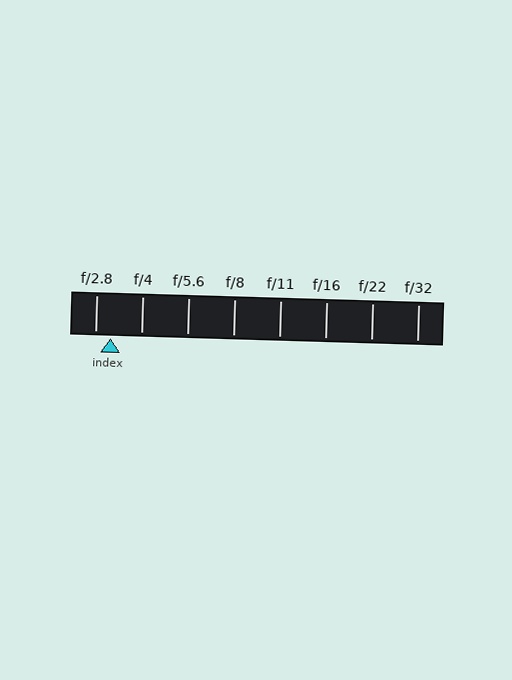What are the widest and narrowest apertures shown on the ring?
The widest aperture shown is f/2.8 and the narrowest is f/32.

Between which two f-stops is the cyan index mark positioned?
The index mark is between f/2.8 and f/4.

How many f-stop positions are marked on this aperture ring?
There are 8 f-stop positions marked.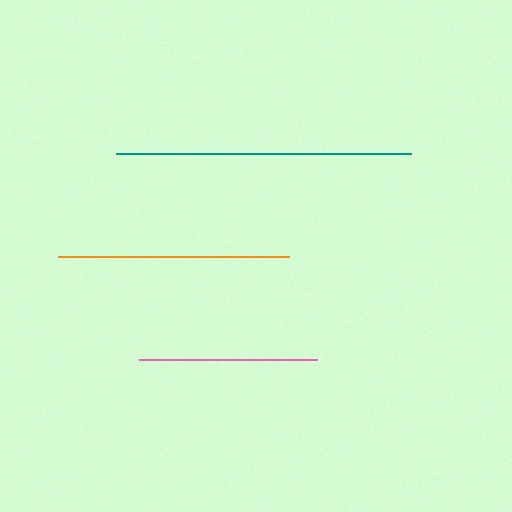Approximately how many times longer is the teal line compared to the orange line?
The teal line is approximately 1.3 times the length of the orange line.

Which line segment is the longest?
The teal line is the longest at approximately 295 pixels.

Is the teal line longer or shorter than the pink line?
The teal line is longer than the pink line.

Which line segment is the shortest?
The pink line is the shortest at approximately 177 pixels.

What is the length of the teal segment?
The teal segment is approximately 295 pixels long.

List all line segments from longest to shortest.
From longest to shortest: teal, orange, pink.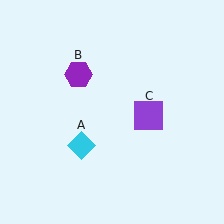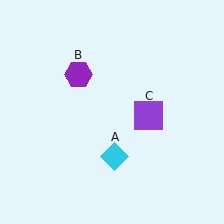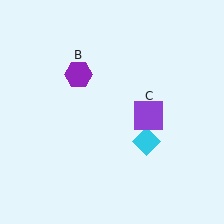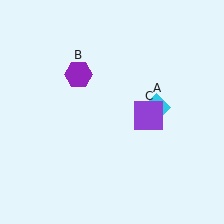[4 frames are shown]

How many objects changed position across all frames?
1 object changed position: cyan diamond (object A).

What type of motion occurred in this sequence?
The cyan diamond (object A) rotated counterclockwise around the center of the scene.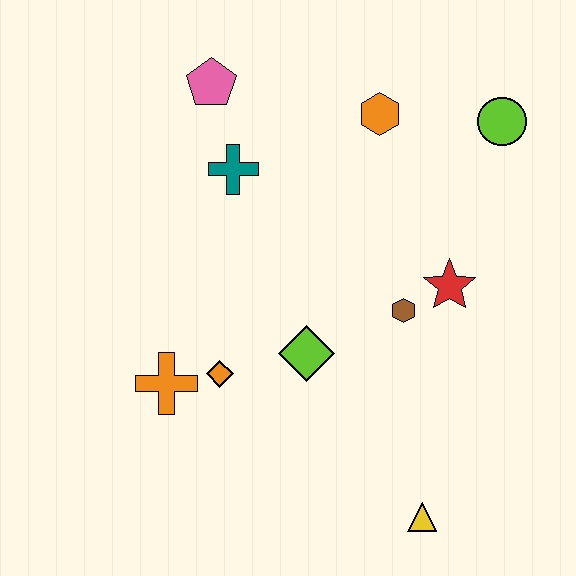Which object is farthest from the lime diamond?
The lime circle is farthest from the lime diamond.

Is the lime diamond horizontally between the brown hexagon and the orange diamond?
Yes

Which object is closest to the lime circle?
The orange hexagon is closest to the lime circle.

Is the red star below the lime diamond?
No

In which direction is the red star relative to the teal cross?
The red star is to the right of the teal cross.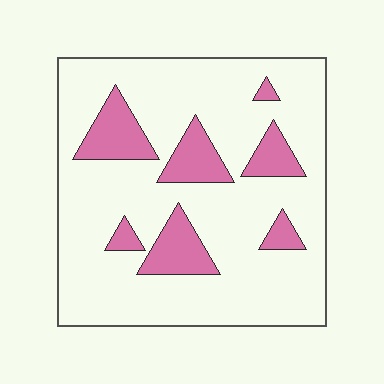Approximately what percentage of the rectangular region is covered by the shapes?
Approximately 20%.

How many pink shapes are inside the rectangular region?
7.